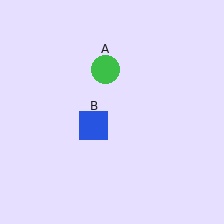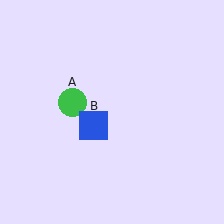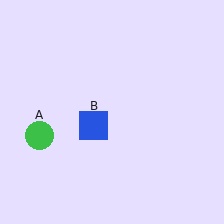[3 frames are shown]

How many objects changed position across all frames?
1 object changed position: green circle (object A).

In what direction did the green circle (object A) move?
The green circle (object A) moved down and to the left.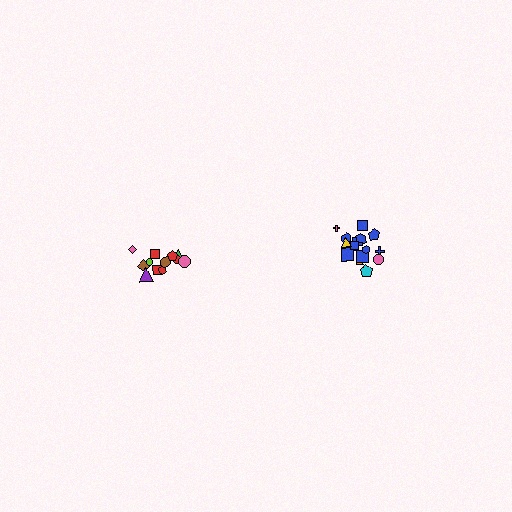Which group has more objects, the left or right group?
The right group.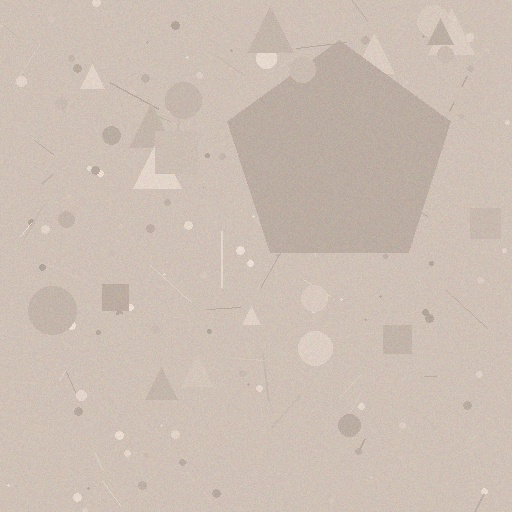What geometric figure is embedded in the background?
A pentagon is embedded in the background.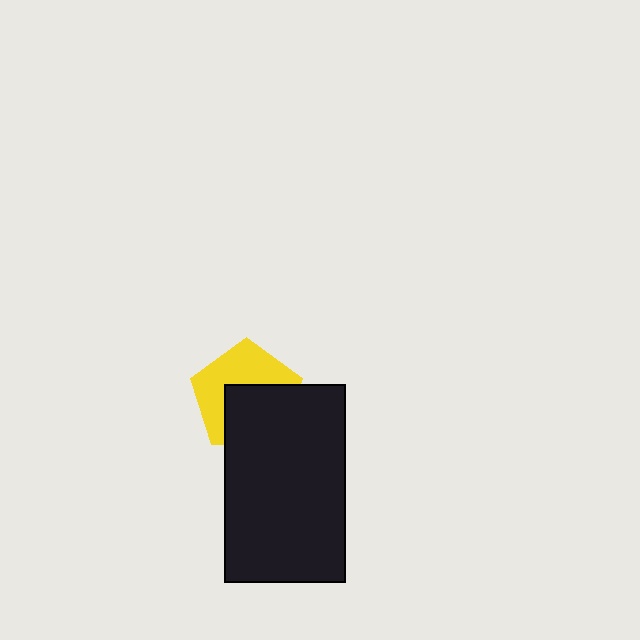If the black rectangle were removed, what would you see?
You would see the complete yellow pentagon.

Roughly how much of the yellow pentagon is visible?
About half of it is visible (roughly 50%).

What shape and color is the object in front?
The object in front is a black rectangle.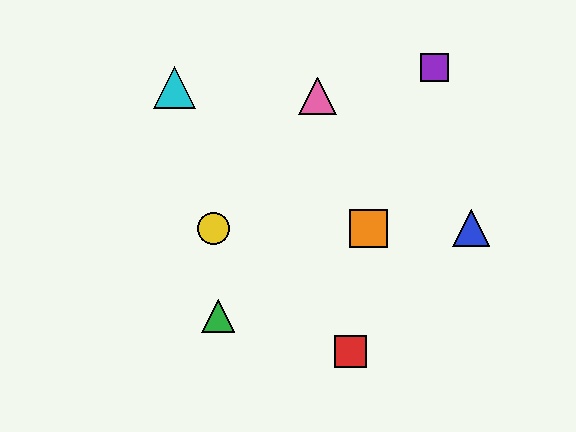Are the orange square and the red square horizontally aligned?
No, the orange square is at y≈228 and the red square is at y≈352.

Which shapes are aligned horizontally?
The blue triangle, the yellow circle, the orange square are aligned horizontally.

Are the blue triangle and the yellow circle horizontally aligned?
Yes, both are at y≈228.